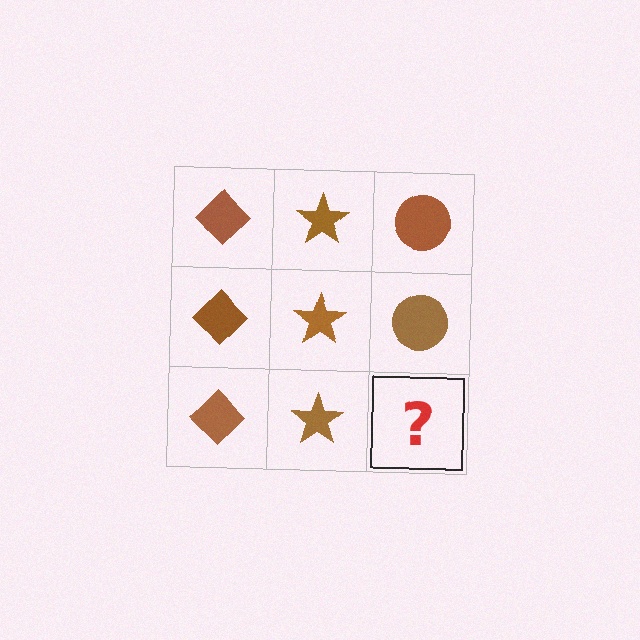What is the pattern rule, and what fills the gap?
The rule is that each column has a consistent shape. The gap should be filled with a brown circle.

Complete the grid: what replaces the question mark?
The question mark should be replaced with a brown circle.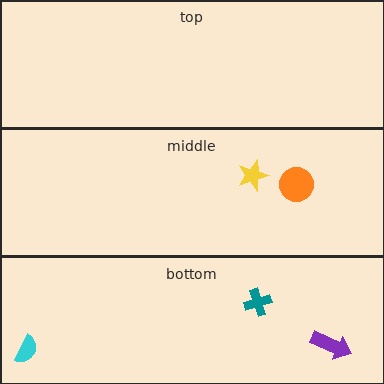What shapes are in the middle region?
The yellow star, the orange circle.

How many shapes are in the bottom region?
3.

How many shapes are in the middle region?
2.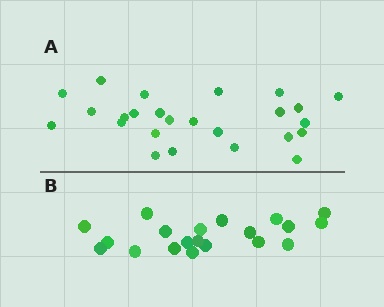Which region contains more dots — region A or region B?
Region A (the top region) has more dots.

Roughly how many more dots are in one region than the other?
Region A has about 5 more dots than region B.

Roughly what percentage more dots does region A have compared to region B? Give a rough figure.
About 25% more.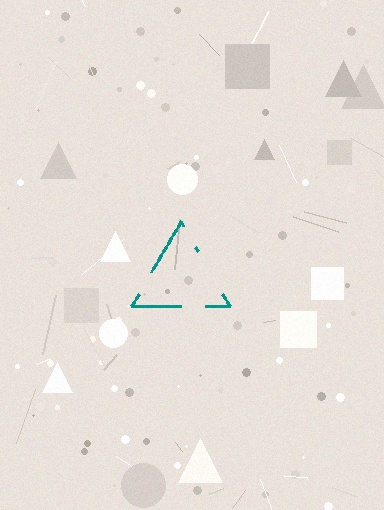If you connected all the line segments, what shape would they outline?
They would outline a triangle.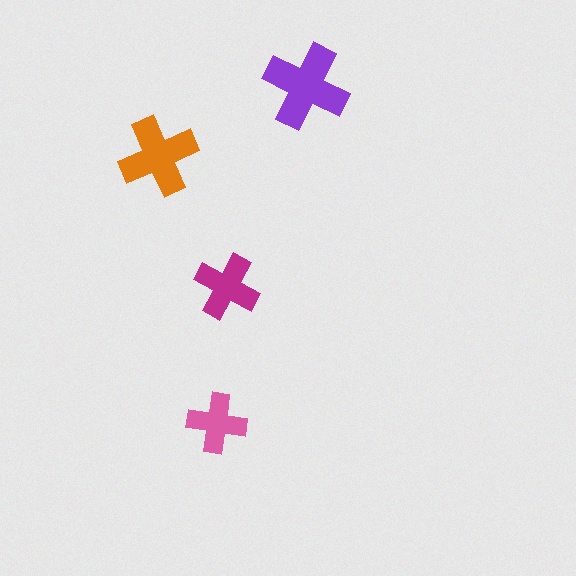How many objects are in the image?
There are 4 objects in the image.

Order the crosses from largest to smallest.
the purple one, the orange one, the magenta one, the pink one.